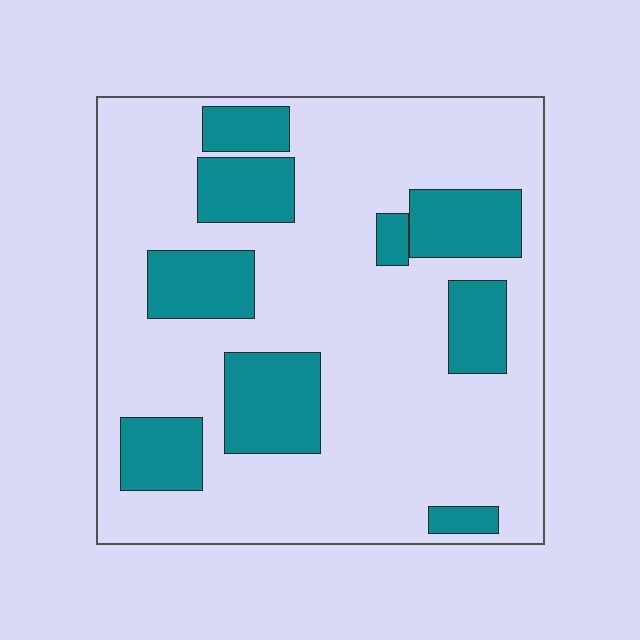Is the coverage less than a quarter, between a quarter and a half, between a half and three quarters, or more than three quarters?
Between a quarter and a half.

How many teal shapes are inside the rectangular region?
9.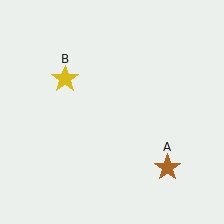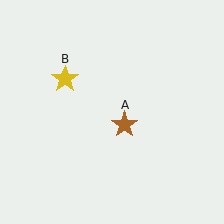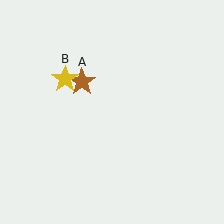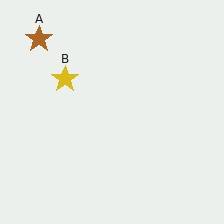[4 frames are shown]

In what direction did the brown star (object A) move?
The brown star (object A) moved up and to the left.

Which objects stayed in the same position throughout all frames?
Yellow star (object B) remained stationary.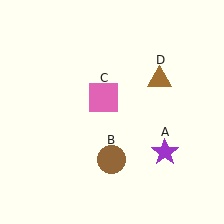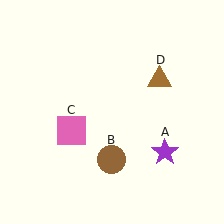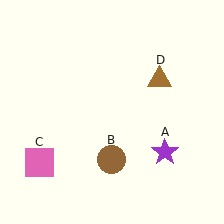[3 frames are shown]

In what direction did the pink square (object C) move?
The pink square (object C) moved down and to the left.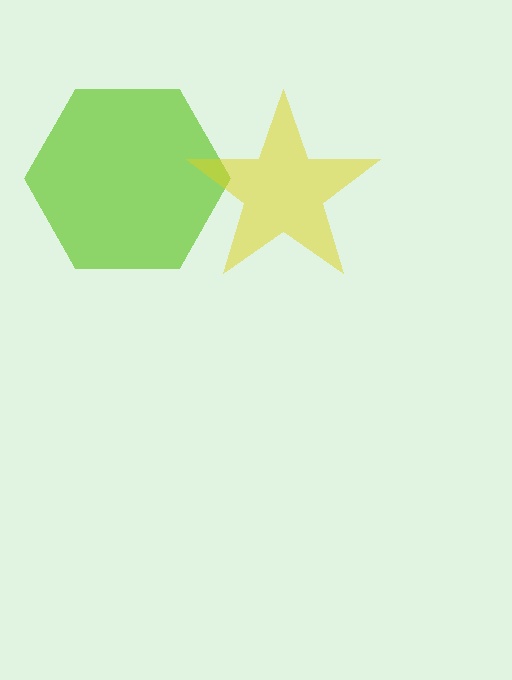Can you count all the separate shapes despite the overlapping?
Yes, there are 2 separate shapes.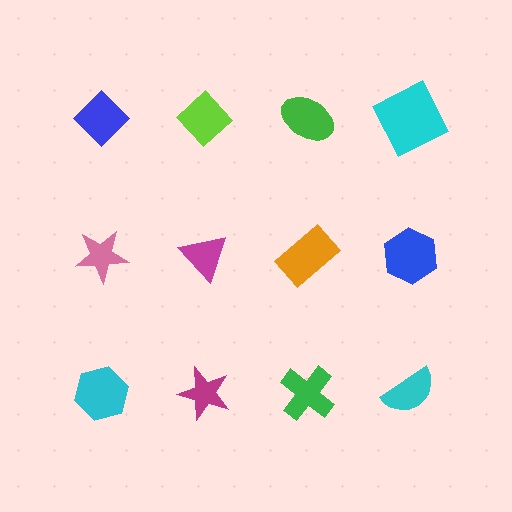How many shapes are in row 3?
4 shapes.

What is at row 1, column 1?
A blue diamond.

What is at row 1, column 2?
A lime diamond.